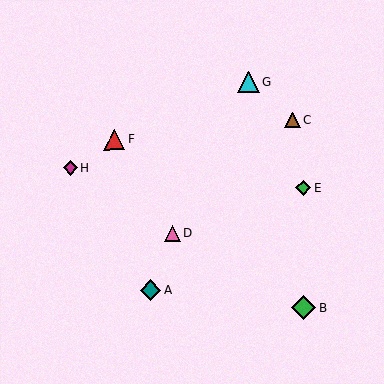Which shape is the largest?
The green diamond (labeled B) is the largest.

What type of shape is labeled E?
Shape E is a green diamond.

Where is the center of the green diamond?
The center of the green diamond is at (303, 308).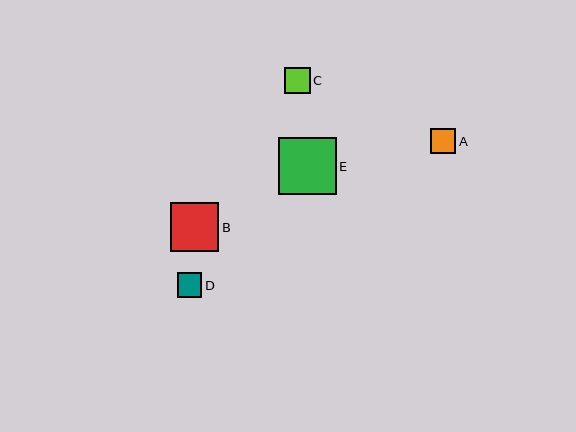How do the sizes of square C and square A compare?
Square C and square A are approximately the same size.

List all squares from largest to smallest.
From largest to smallest: E, B, C, A, D.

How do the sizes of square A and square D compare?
Square A and square D are approximately the same size.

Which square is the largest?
Square E is the largest with a size of approximately 58 pixels.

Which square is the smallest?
Square D is the smallest with a size of approximately 25 pixels.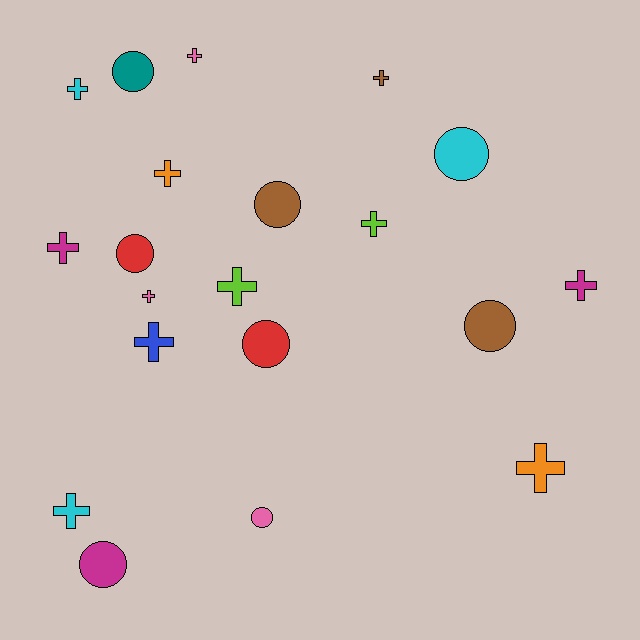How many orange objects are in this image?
There are 2 orange objects.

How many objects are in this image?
There are 20 objects.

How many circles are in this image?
There are 8 circles.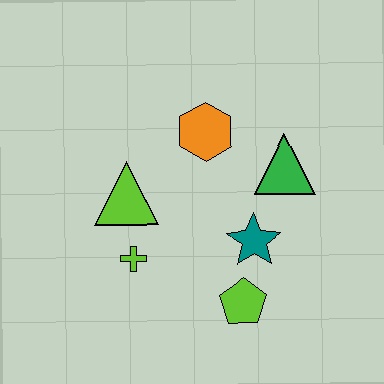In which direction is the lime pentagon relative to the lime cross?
The lime pentagon is to the right of the lime cross.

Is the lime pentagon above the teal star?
No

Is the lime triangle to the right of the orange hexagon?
No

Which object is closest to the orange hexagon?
The green triangle is closest to the orange hexagon.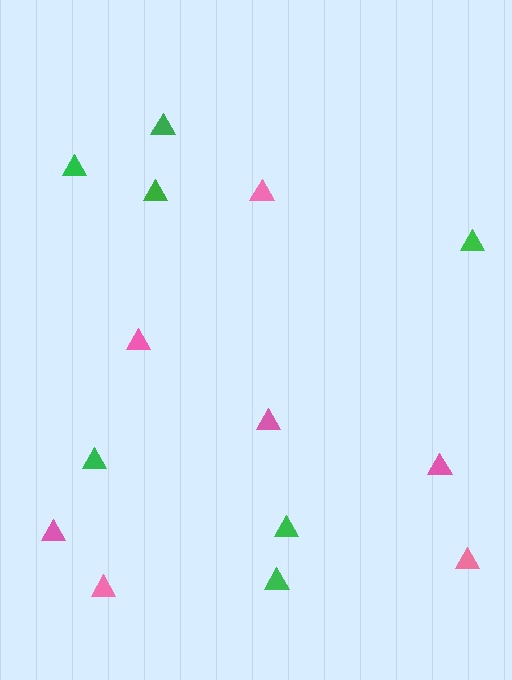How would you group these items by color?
There are 2 groups: one group of green triangles (7) and one group of pink triangles (7).